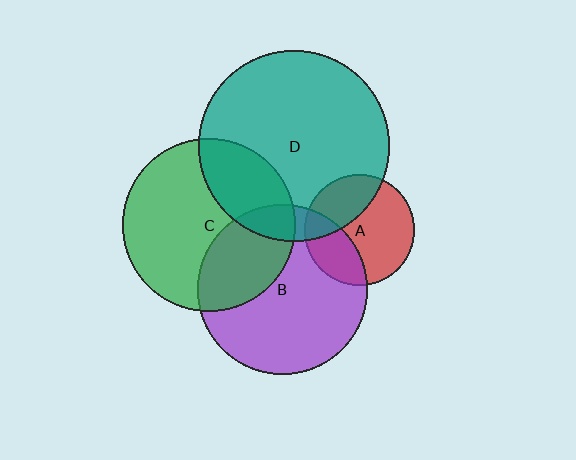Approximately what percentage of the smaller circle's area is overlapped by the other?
Approximately 30%.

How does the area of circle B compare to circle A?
Approximately 2.4 times.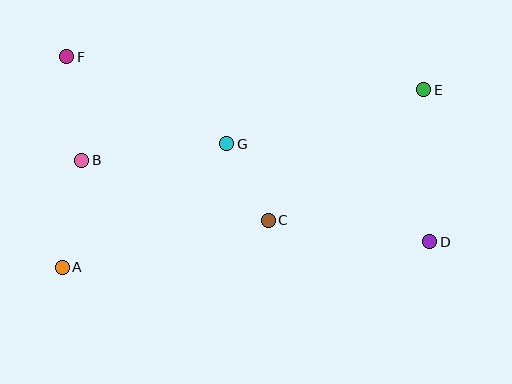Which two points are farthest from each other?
Points D and F are farthest from each other.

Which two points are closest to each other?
Points C and G are closest to each other.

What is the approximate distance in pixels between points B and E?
The distance between B and E is approximately 349 pixels.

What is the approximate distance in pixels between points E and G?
The distance between E and G is approximately 204 pixels.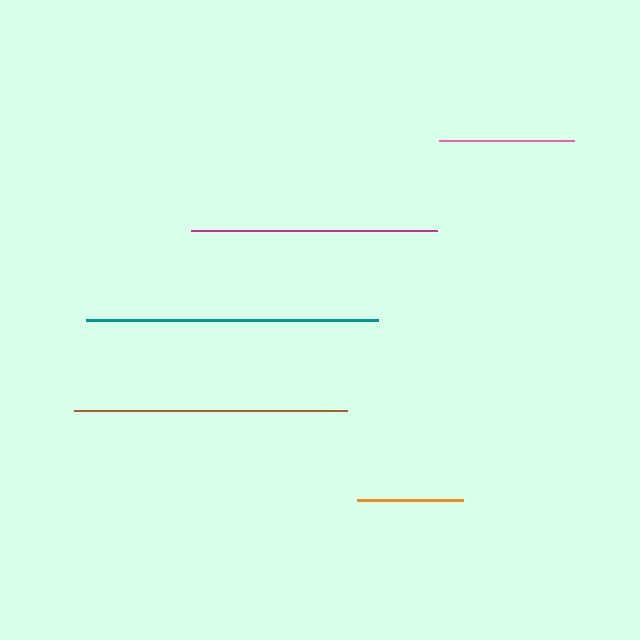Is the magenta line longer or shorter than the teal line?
The teal line is longer than the magenta line.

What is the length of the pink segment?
The pink segment is approximately 135 pixels long.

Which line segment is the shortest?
The orange line is the shortest at approximately 105 pixels.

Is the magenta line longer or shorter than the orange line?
The magenta line is longer than the orange line.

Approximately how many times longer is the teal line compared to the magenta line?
The teal line is approximately 1.2 times the length of the magenta line.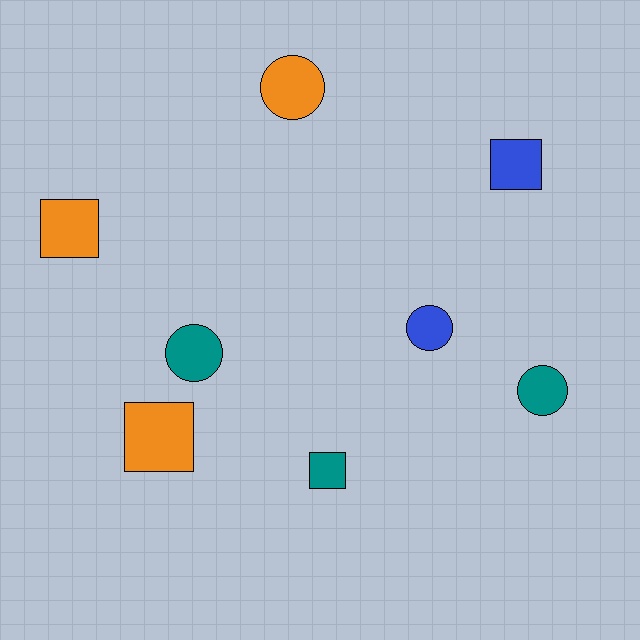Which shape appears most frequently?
Circle, with 4 objects.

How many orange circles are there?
There is 1 orange circle.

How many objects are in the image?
There are 8 objects.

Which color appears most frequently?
Orange, with 3 objects.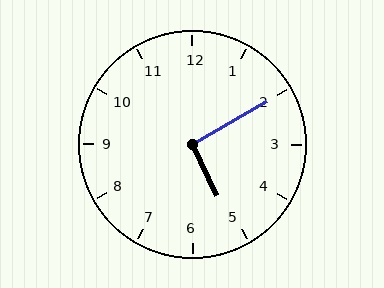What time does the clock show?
5:10.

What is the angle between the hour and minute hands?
Approximately 95 degrees.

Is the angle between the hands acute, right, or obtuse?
It is right.